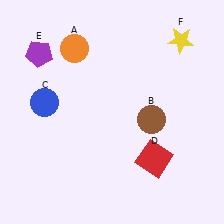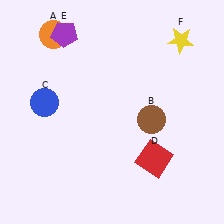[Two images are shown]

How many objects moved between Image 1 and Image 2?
2 objects moved between the two images.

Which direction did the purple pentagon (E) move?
The purple pentagon (E) moved right.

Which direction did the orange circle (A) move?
The orange circle (A) moved left.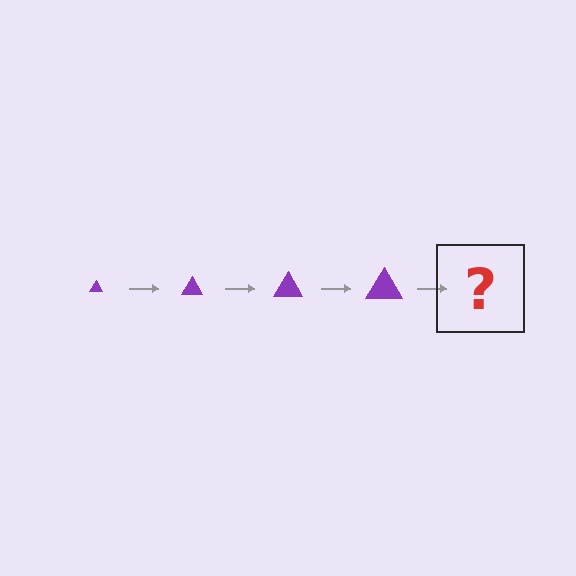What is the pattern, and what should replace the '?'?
The pattern is that the triangle gets progressively larger each step. The '?' should be a purple triangle, larger than the previous one.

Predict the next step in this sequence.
The next step is a purple triangle, larger than the previous one.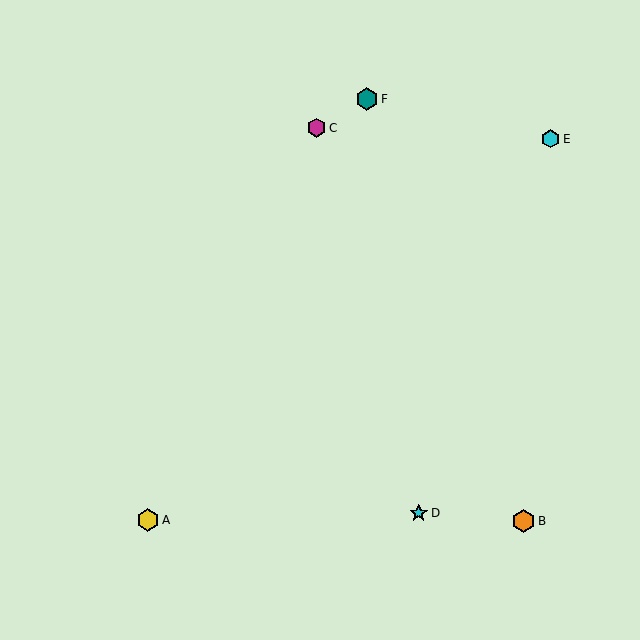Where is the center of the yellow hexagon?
The center of the yellow hexagon is at (148, 520).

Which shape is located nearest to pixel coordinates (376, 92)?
The teal hexagon (labeled F) at (367, 99) is nearest to that location.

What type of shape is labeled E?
Shape E is a cyan hexagon.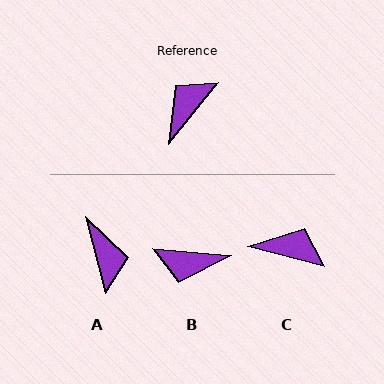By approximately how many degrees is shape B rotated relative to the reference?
Approximately 124 degrees counter-clockwise.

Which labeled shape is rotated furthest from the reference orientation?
A, about 126 degrees away.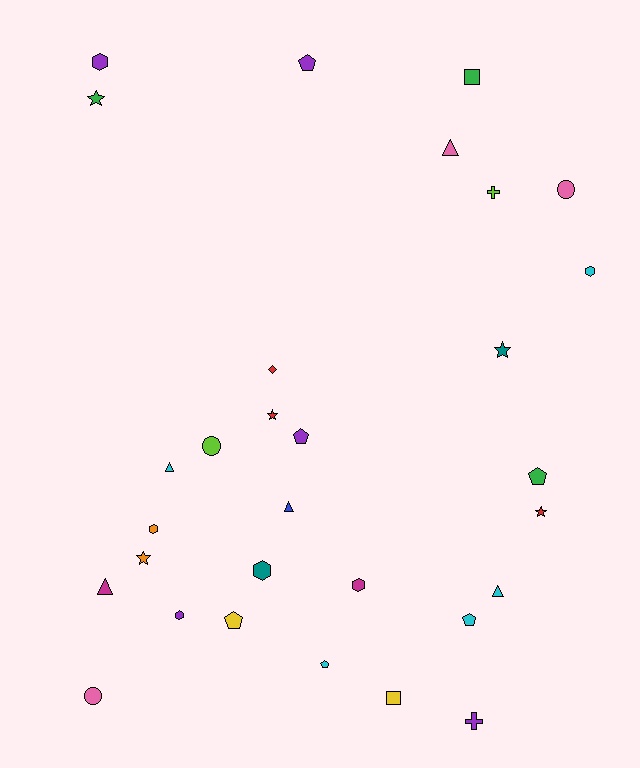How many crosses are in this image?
There are 2 crosses.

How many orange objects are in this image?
There are 2 orange objects.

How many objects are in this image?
There are 30 objects.